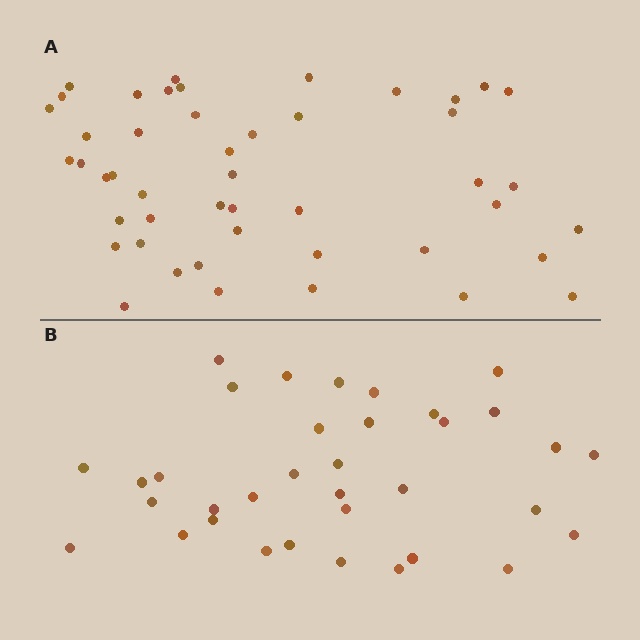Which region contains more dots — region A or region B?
Region A (the top region) has more dots.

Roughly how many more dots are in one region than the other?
Region A has roughly 12 or so more dots than region B.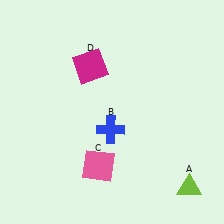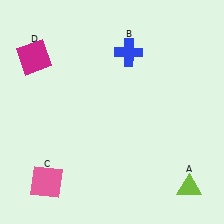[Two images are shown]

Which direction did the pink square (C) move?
The pink square (C) moved left.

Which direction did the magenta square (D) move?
The magenta square (D) moved left.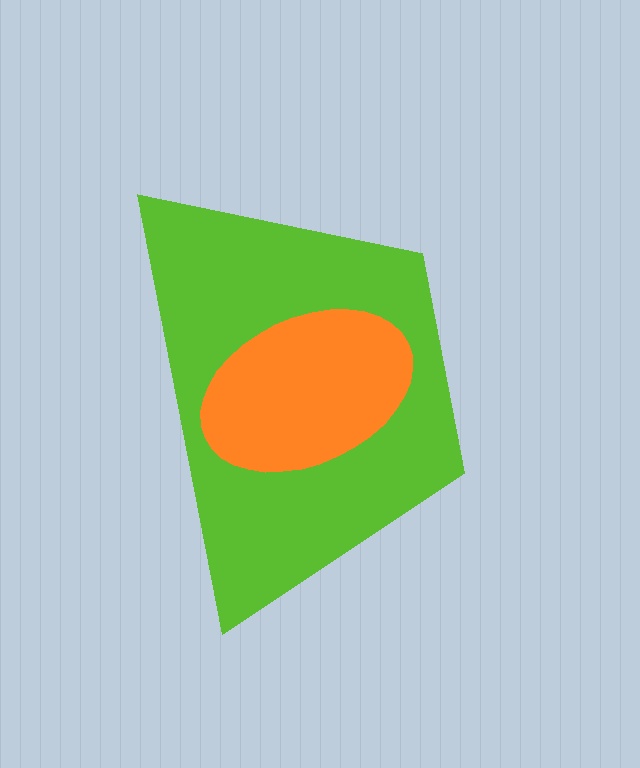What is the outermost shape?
The lime trapezoid.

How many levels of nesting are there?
2.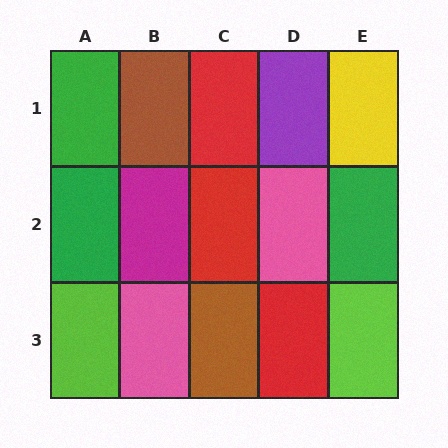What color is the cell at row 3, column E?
Lime.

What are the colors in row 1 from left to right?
Green, brown, red, purple, yellow.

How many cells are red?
3 cells are red.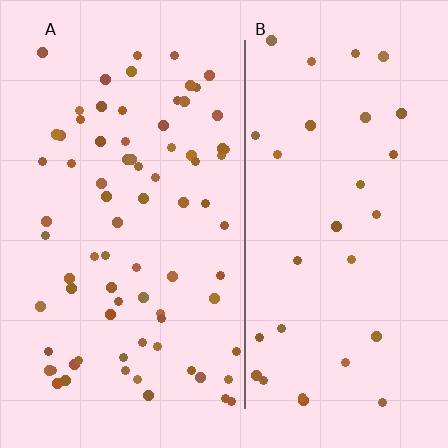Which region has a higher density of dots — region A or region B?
A (the left).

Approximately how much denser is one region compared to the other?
Approximately 2.5× — region A over region B.